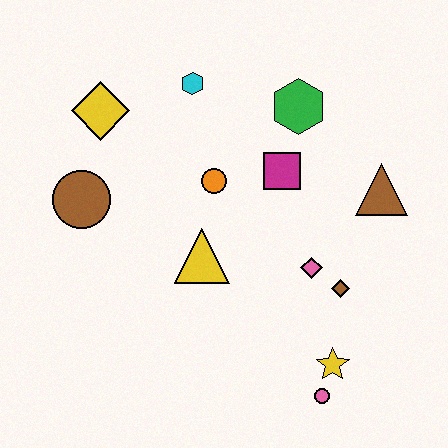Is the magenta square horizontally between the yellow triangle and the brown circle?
No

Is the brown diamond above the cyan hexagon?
No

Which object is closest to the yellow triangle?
The orange circle is closest to the yellow triangle.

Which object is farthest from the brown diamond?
The yellow diamond is farthest from the brown diamond.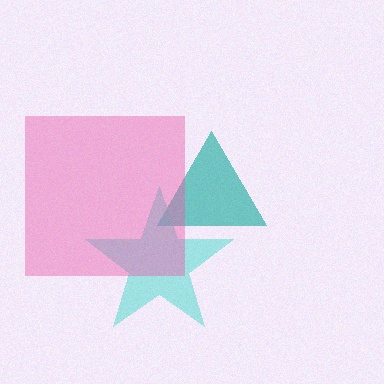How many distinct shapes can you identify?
There are 3 distinct shapes: a teal triangle, a cyan star, a pink square.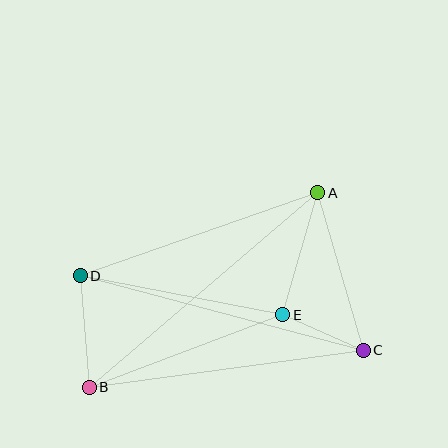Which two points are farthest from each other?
Points A and B are farthest from each other.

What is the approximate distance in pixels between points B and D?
The distance between B and D is approximately 112 pixels.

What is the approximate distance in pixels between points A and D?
The distance between A and D is approximately 252 pixels.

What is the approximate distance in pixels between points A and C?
The distance between A and C is approximately 164 pixels.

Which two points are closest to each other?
Points C and E are closest to each other.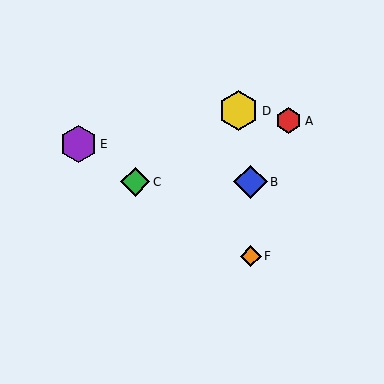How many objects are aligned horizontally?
2 objects (B, C) are aligned horizontally.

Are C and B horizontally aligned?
Yes, both are at y≈182.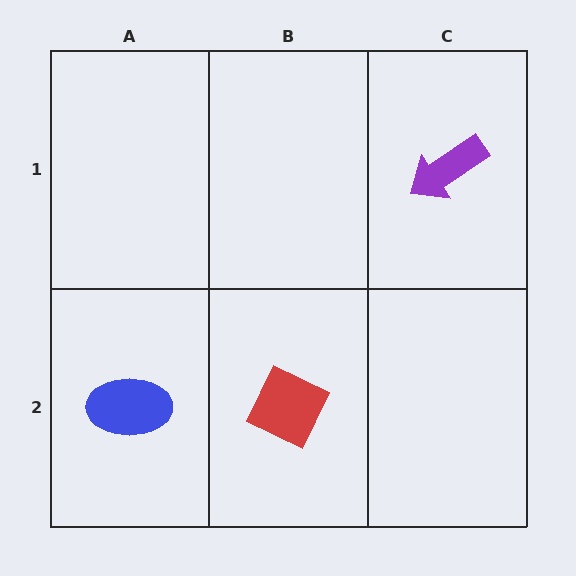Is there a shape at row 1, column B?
No, that cell is empty.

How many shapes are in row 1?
1 shape.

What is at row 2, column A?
A blue ellipse.